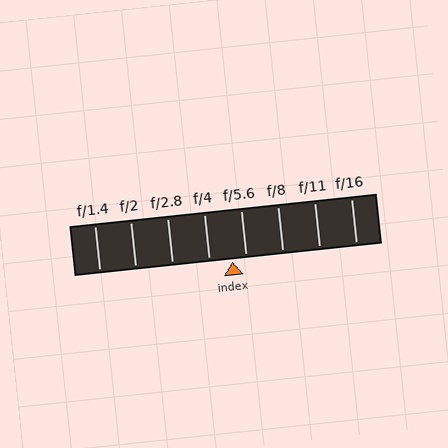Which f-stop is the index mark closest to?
The index mark is closest to f/5.6.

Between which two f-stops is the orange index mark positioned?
The index mark is between f/4 and f/5.6.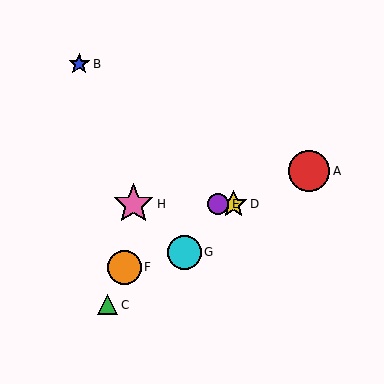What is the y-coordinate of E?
Object E is at y≈204.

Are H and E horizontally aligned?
Yes, both are at y≈204.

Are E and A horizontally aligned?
No, E is at y≈204 and A is at y≈171.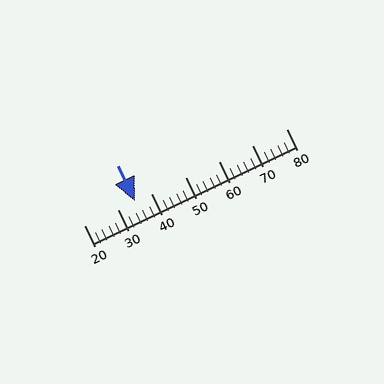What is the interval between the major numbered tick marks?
The major tick marks are spaced 10 units apart.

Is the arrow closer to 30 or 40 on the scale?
The arrow is closer to 40.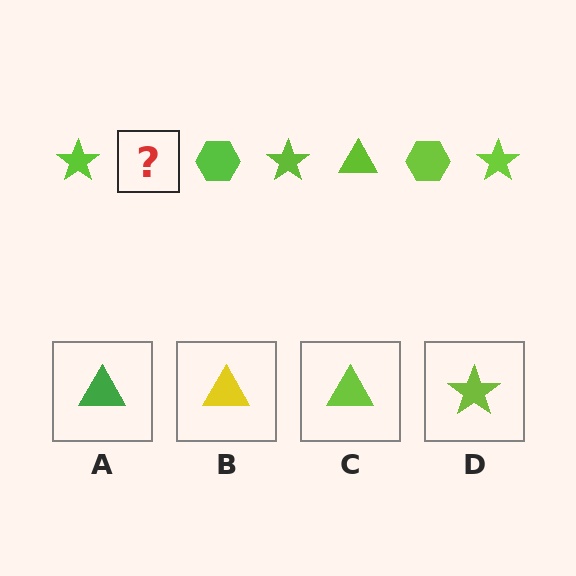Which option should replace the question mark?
Option C.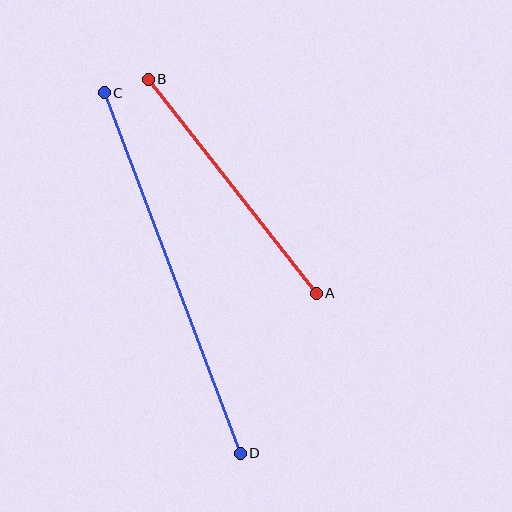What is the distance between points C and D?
The distance is approximately 385 pixels.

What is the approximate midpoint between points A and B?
The midpoint is at approximately (232, 186) pixels.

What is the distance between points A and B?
The distance is approximately 272 pixels.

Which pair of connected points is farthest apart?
Points C and D are farthest apart.